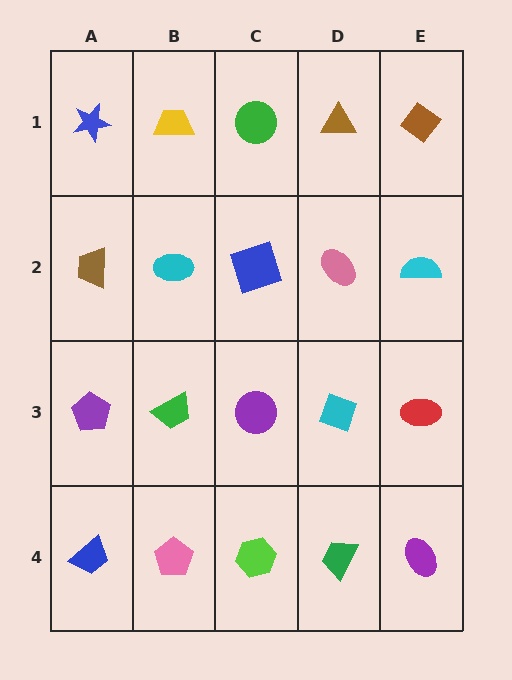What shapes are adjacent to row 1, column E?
A cyan semicircle (row 2, column E), a brown triangle (row 1, column D).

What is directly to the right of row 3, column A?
A green trapezoid.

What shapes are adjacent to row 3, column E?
A cyan semicircle (row 2, column E), a purple ellipse (row 4, column E), a cyan diamond (row 3, column D).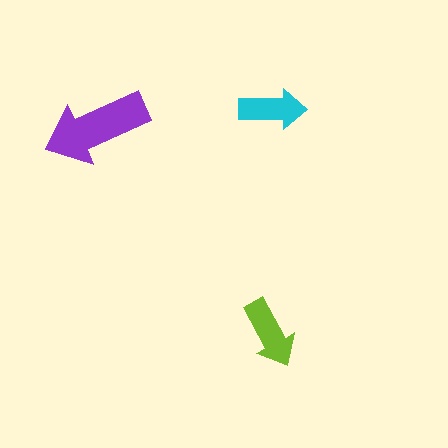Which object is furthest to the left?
The purple arrow is leftmost.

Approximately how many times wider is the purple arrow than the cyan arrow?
About 1.5 times wider.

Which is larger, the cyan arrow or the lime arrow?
The lime one.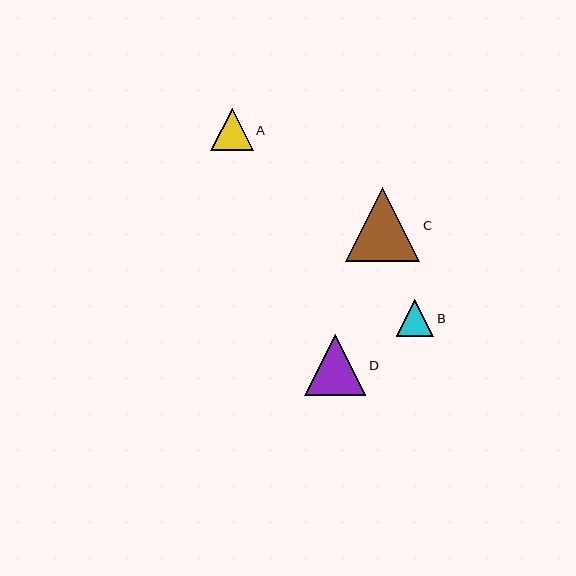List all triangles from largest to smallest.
From largest to smallest: C, D, A, B.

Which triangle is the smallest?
Triangle B is the smallest with a size of approximately 38 pixels.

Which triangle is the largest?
Triangle C is the largest with a size of approximately 74 pixels.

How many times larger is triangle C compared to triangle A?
Triangle C is approximately 1.8 times the size of triangle A.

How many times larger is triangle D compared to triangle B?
Triangle D is approximately 1.6 times the size of triangle B.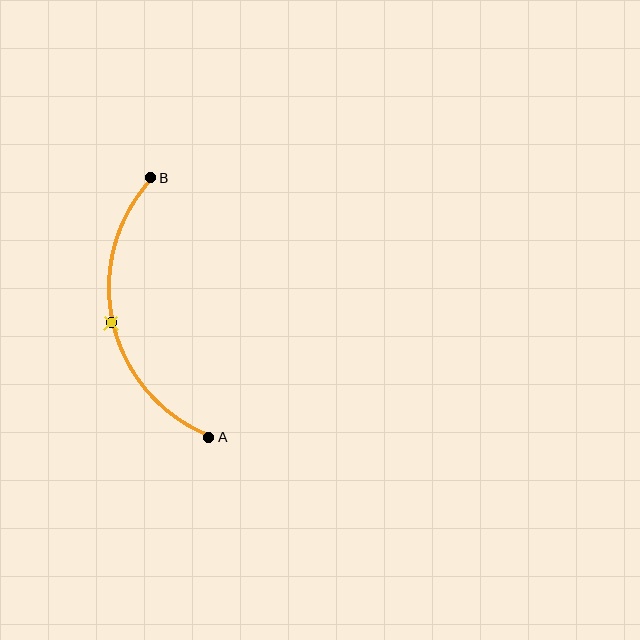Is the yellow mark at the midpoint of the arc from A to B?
Yes. The yellow mark lies on the arc at equal arc-length from both A and B — it is the arc midpoint.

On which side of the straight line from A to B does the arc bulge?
The arc bulges to the left of the straight line connecting A and B.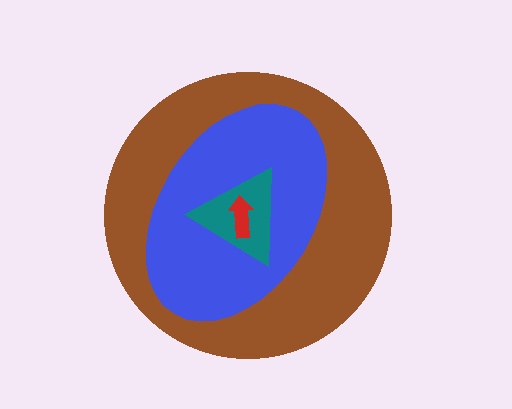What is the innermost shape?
The red arrow.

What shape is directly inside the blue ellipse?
The teal triangle.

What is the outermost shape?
The brown circle.